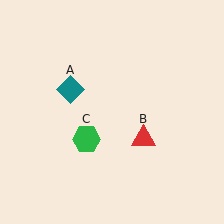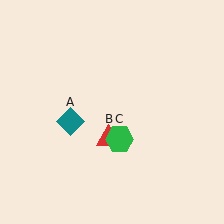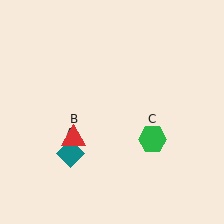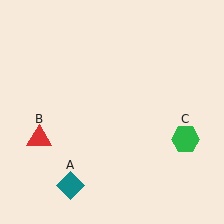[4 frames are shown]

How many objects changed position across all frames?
3 objects changed position: teal diamond (object A), red triangle (object B), green hexagon (object C).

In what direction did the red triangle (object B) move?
The red triangle (object B) moved left.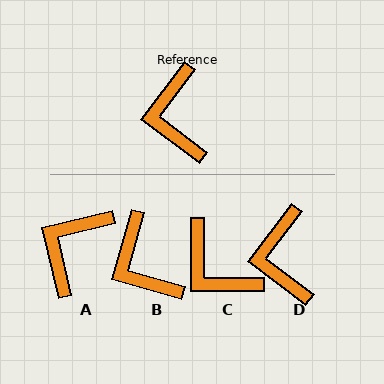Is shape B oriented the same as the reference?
No, it is off by about 21 degrees.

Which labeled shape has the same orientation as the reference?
D.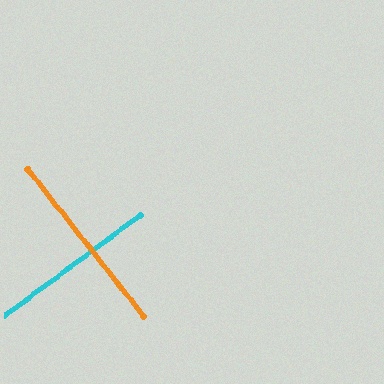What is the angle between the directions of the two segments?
Approximately 88 degrees.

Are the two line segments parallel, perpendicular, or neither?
Perpendicular — they meet at approximately 88°.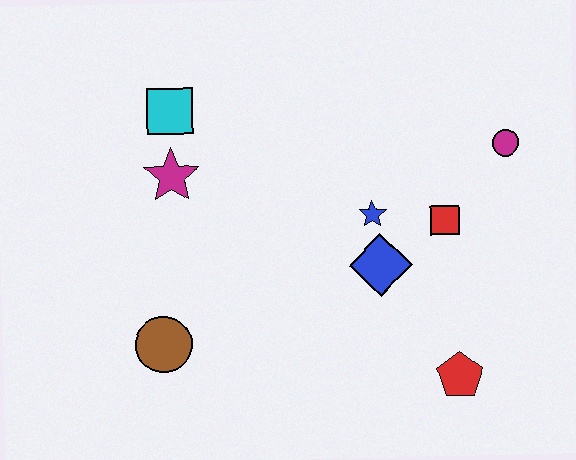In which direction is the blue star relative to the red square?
The blue star is to the left of the red square.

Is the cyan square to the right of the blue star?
No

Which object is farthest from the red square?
The brown circle is farthest from the red square.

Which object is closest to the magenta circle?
The red square is closest to the magenta circle.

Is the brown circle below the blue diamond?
Yes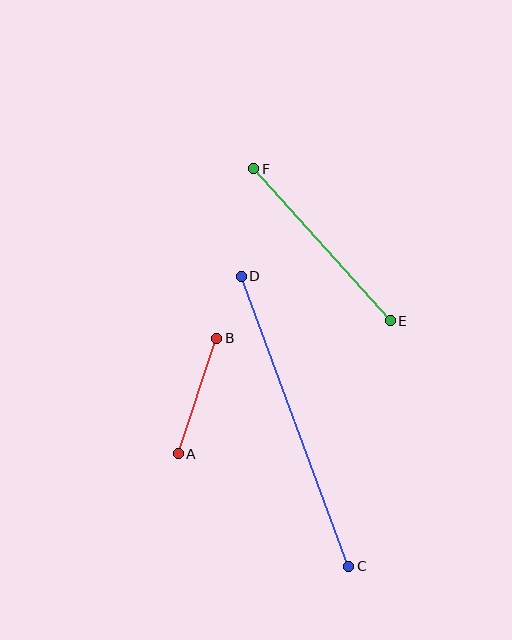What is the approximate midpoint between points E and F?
The midpoint is at approximately (322, 245) pixels.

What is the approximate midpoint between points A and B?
The midpoint is at approximately (197, 396) pixels.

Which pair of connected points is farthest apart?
Points C and D are farthest apart.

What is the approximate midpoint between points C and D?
The midpoint is at approximately (295, 421) pixels.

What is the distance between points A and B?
The distance is approximately 122 pixels.